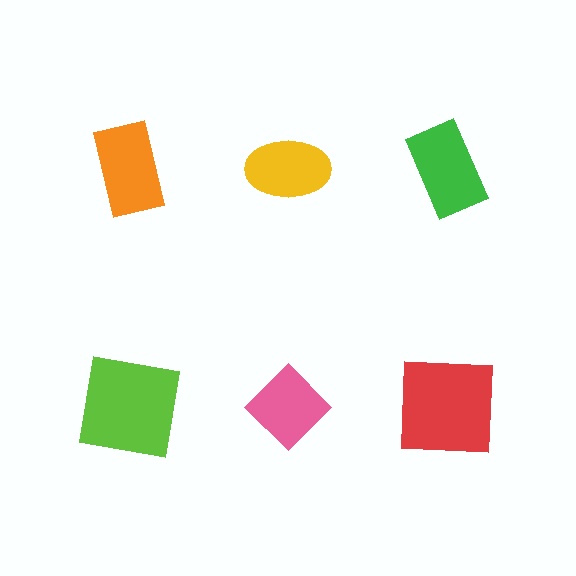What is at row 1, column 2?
A yellow ellipse.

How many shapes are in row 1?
3 shapes.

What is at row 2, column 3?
A red square.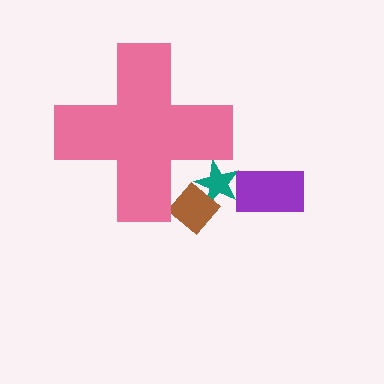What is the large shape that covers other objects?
A pink cross.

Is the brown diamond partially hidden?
Yes, the brown diamond is partially hidden behind the pink cross.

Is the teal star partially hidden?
Yes, the teal star is partially hidden behind the pink cross.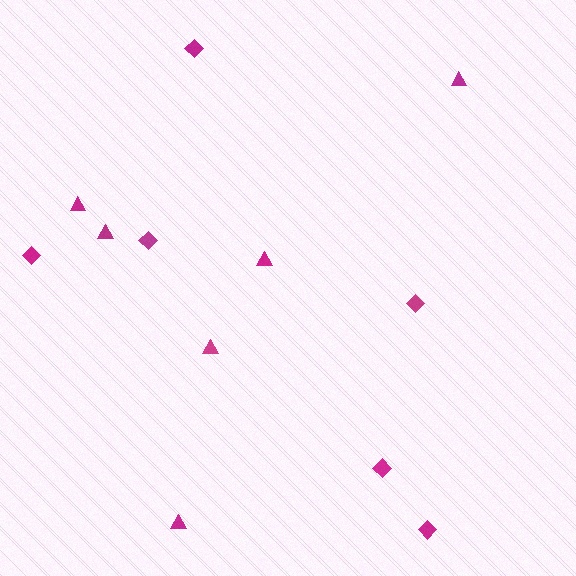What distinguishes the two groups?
There are 2 groups: one group of diamonds (6) and one group of triangles (6).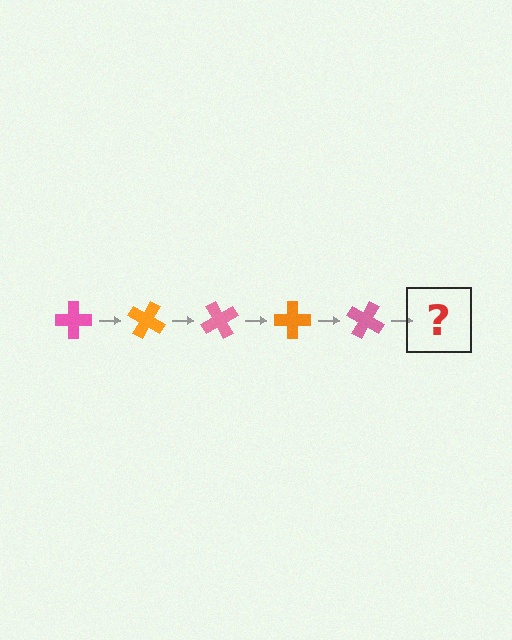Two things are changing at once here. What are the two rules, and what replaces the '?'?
The two rules are that it rotates 30 degrees each step and the color cycles through pink and orange. The '?' should be an orange cross, rotated 150 degrees from the start.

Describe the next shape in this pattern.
It should be an orange cross, rotated 150 degrees from the start.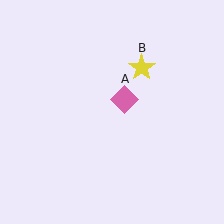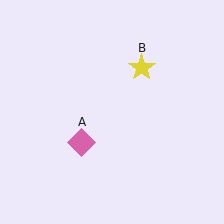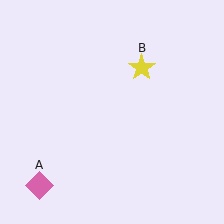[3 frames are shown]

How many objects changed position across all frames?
1 object changed position: pink diamond (object A).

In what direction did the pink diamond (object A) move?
The pink diamond (object A) moved down and to the left.